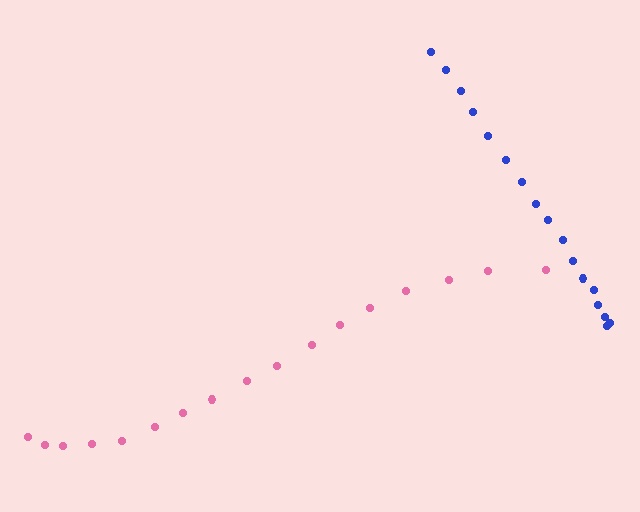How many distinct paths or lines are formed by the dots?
There are 2 distinct paths.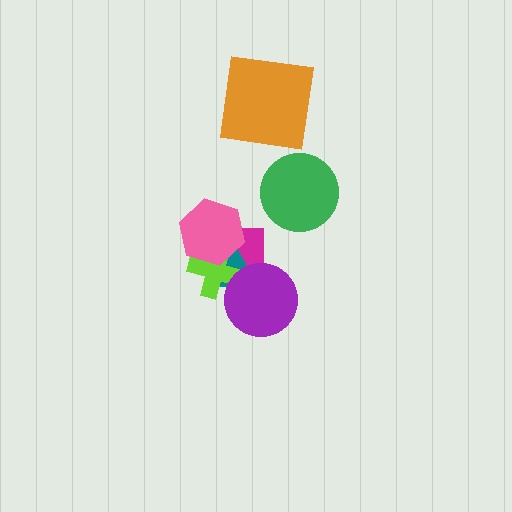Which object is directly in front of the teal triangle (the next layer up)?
The lime cross is directly in front of the teal triangle.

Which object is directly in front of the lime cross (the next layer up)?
The purple circle is directly in front of the lime cross.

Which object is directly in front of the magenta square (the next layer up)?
The teal triangle is directly in front of the magenta square.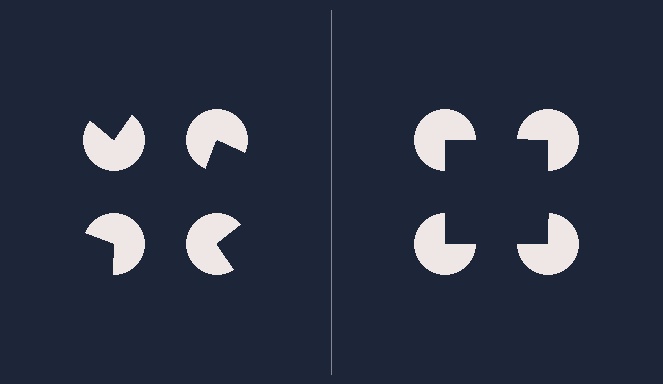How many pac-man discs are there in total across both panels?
8 — 4 on each side.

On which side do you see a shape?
An illusory square appears on the right side. On the left side the wedge cuts are rotated, so no coherent shape forms.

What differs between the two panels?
The pac-man discs are positioned identically on both sides; only the wedge orientations differ. On the right they align to a square; on the left they are misaligned.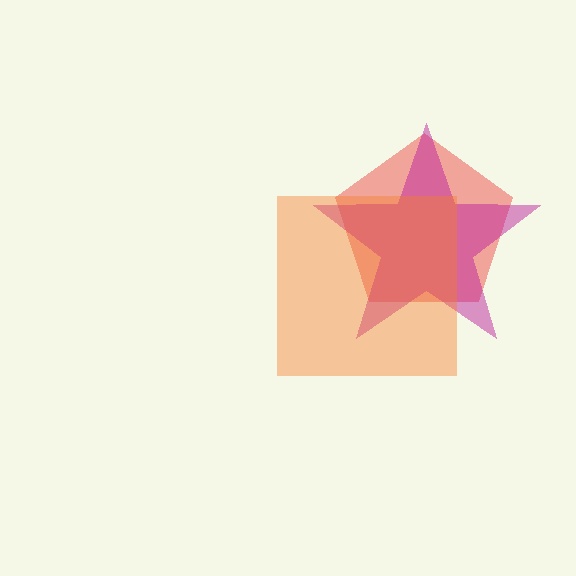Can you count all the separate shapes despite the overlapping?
Yes, there are 3 separate shapes.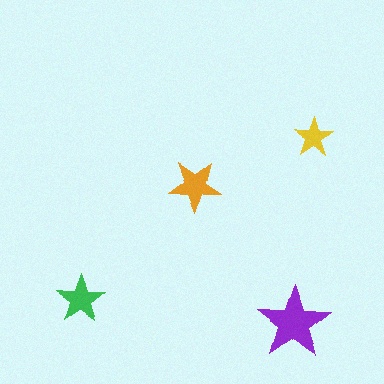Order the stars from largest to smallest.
the purple one, the orange one, the green one, the yellow one.